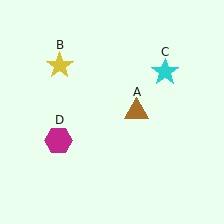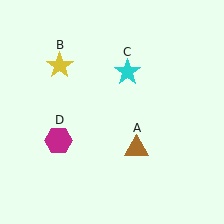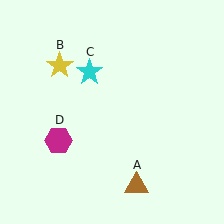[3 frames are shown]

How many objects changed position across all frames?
2 objects changed position: brown triangle (object A), cyan star (object C).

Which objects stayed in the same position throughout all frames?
Yellow star (object B) and magenta hexagon (object D) remained stationary.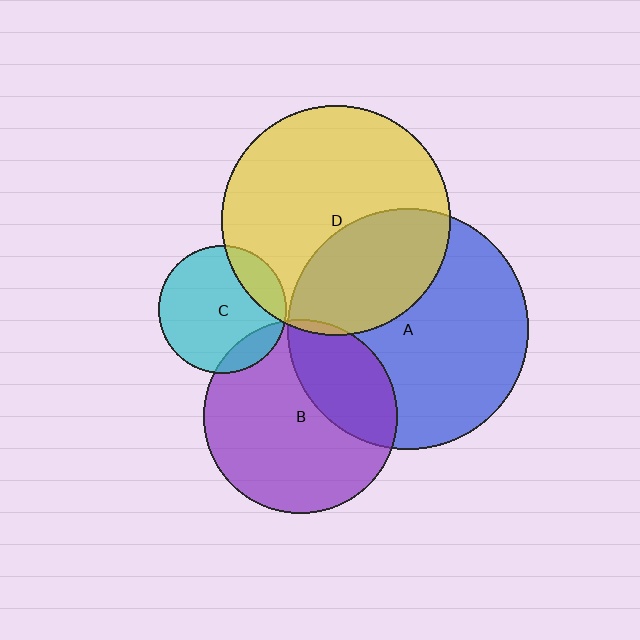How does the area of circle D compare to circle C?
Approximately 3.2 times.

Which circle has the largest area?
Circle A (blue).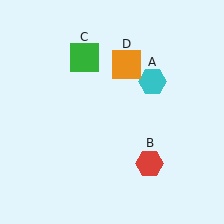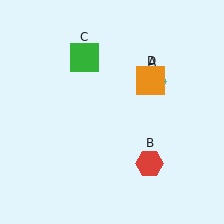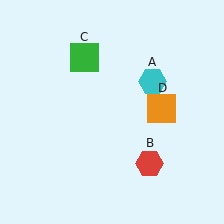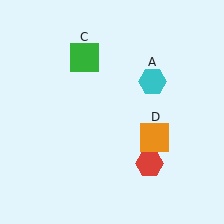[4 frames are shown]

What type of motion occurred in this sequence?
The orange square (object D) rotated clockwise around the center of the scene.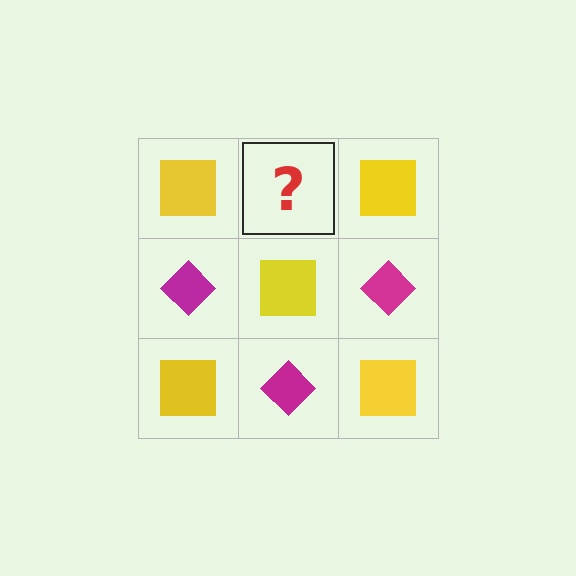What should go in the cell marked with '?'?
The missing cell should contain a magenta diamond.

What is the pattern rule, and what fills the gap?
The rule is that it alternates yellow square and magenta diamond in a checkerboard pattern. The gap should be filled with a magenta diamond.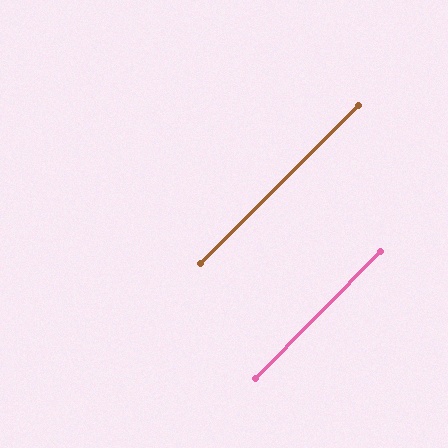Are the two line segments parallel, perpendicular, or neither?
Parallel — their directions differ by only 0.5°.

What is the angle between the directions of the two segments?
Approximately 0 degrees.